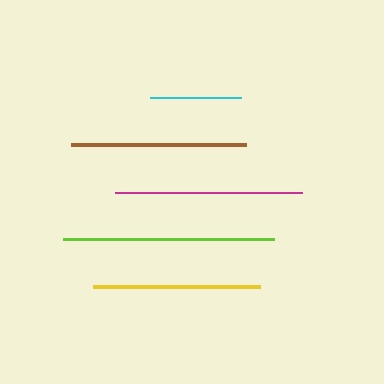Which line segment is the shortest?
The cyan line is the shortest at approximately 91 pixels.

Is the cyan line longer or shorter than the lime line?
The lime line is longer than the cyan line.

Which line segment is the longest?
The lime line is the longest at approximately 211 pixels.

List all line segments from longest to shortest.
From longest to shortest: lime, magenta, brown, yellow, cyan.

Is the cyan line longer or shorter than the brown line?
The brown line is longer than the cyan line.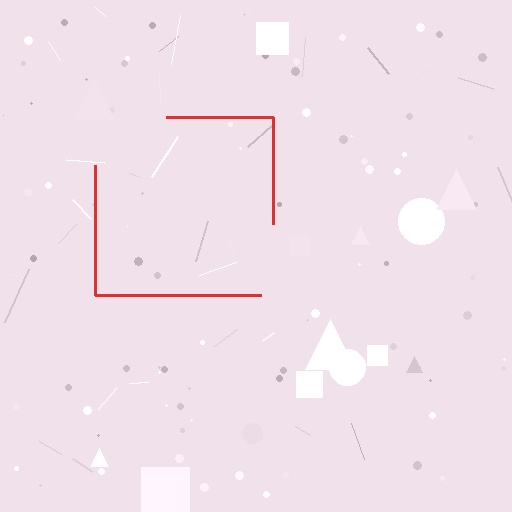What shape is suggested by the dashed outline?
The dashed outline suggests a square.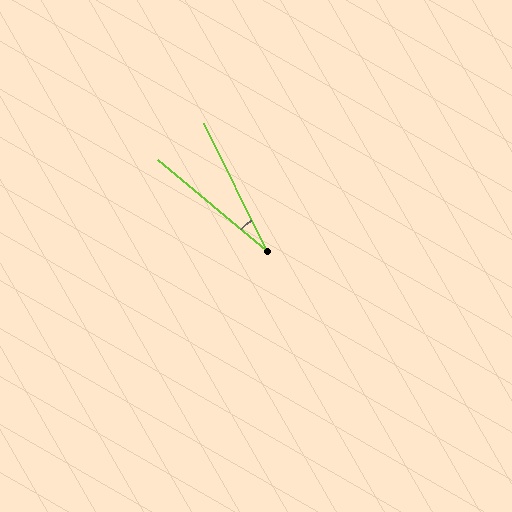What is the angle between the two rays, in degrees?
Approximately 24 degrees.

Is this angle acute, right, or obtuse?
It is acute.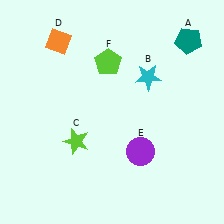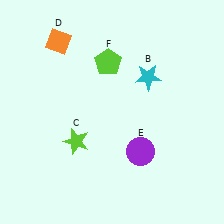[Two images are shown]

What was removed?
The teal pentagon (A) was removed in Image 2.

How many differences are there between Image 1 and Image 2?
There is 1 difference between the two images.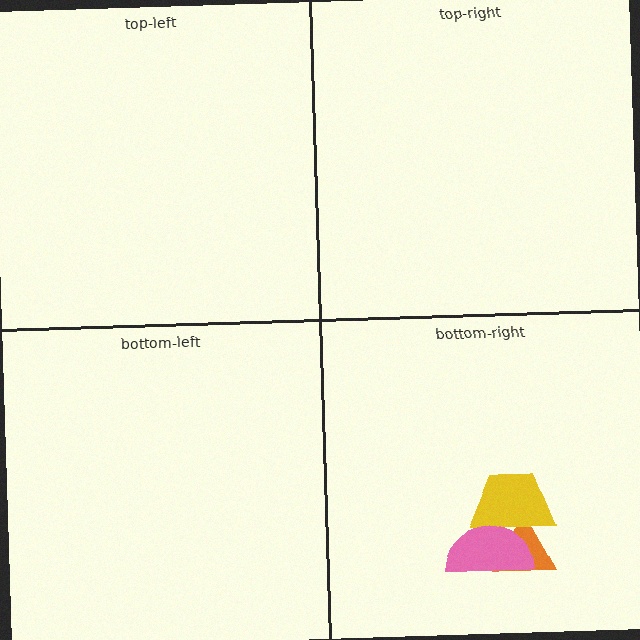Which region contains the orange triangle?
The bottom-right region.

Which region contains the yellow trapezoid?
The bottom-right region.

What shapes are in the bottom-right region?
The orange triangle, the yellow trapezoid, the pink semicircle.